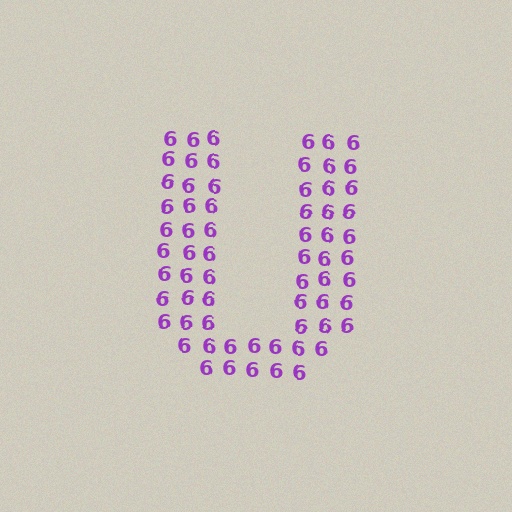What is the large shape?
The large shape is the letter U.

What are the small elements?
The small elements are digit 6's.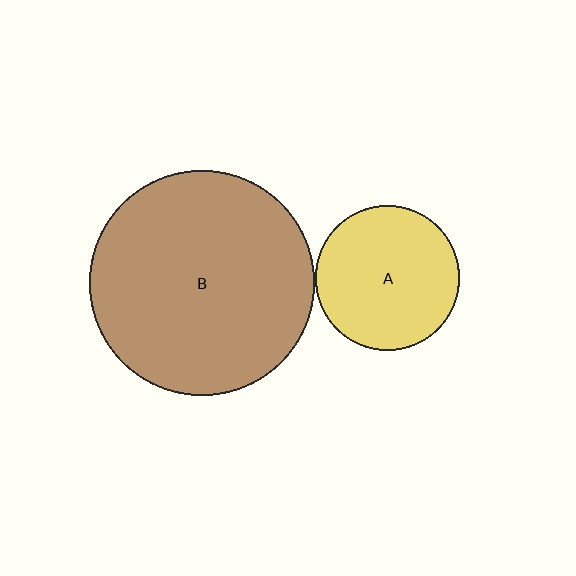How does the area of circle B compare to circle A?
Approximately 2.4 times.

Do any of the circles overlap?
No, none of the circles overlap.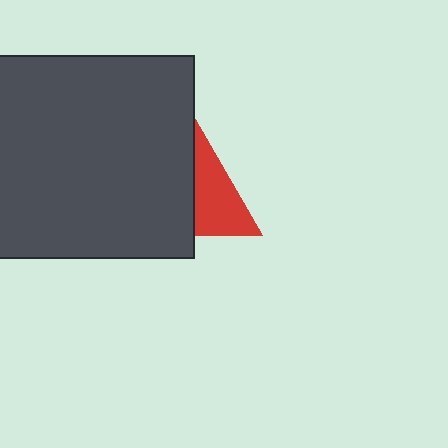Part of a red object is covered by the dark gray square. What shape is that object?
It is a triangle.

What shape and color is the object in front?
The object in front is a dark gray square.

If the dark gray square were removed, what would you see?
You would see the complete red triangle.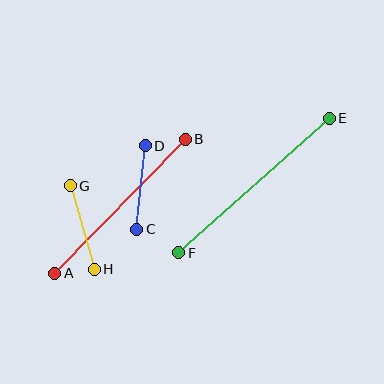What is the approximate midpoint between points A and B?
The midpoint is at approximately (120, 206) pixels.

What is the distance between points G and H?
The distance is approximately 87 pixels.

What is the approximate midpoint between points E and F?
The midpoint is at approximately (254, 185) pixels.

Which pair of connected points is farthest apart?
Points E and F are farthest apart.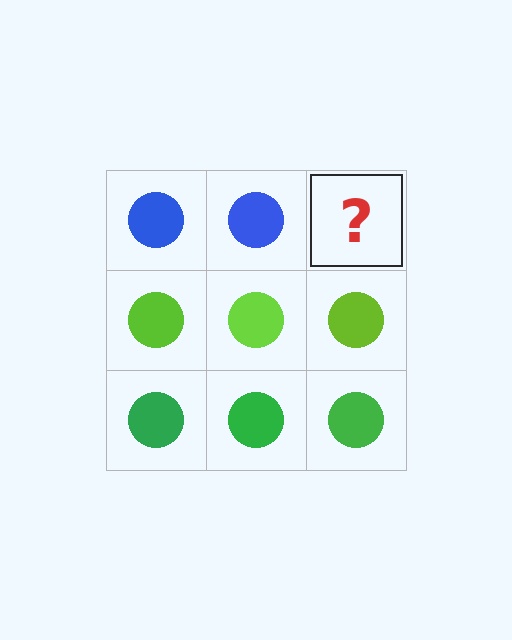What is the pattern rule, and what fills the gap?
The rule is that each row has a consistent color. The gap should be filled with a blue circle.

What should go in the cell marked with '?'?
The missing cell should contain a blue circle.